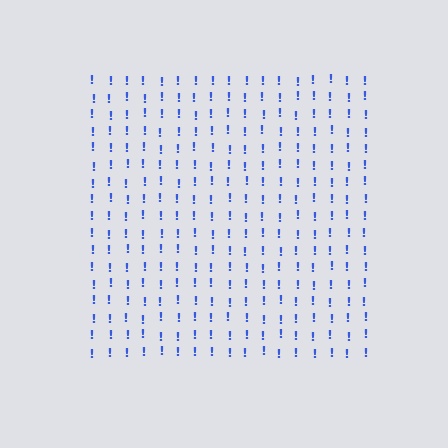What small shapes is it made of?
It is made of small exclamation marks.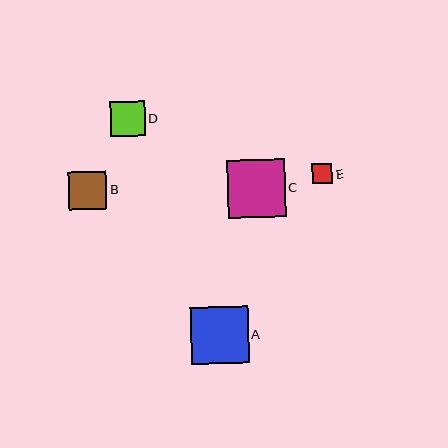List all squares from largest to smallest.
From largest to smallest: C, A, B, D, E.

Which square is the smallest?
Square E is the smallest with a size of approximately 20 pixels.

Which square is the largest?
Square C is the largest with a size of approximately 58 pixels.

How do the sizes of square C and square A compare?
Square C and square A are approximately the same size.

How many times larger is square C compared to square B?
Square C is approximately 1.5 times the size of square B.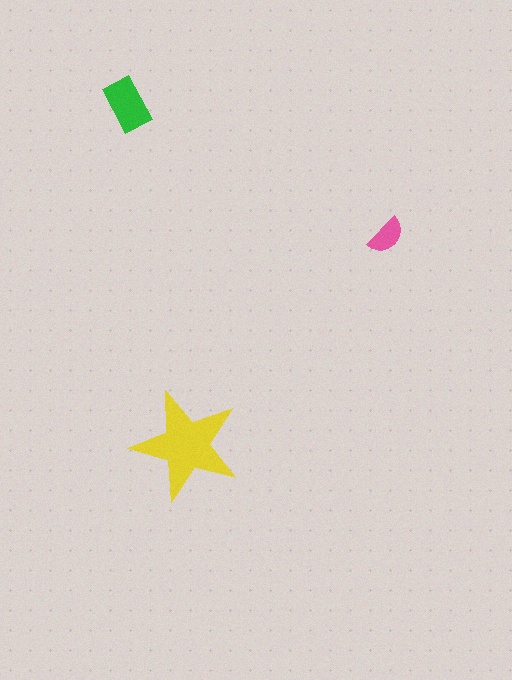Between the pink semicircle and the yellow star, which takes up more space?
The yellow star.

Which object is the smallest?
The pink semicircle.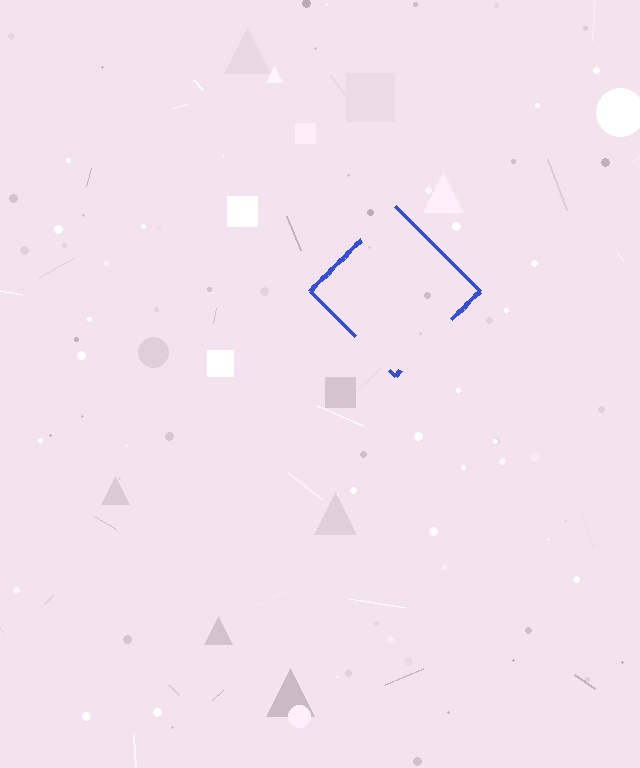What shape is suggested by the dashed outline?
The dashed outline suggests a diamond.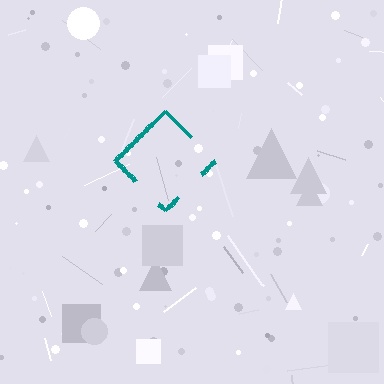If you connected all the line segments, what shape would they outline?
They would outline a diamond.